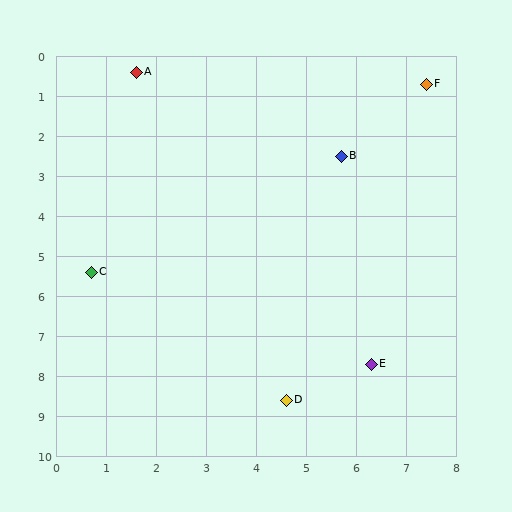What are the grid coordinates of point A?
Point A is at approximately (1.6, 0.4).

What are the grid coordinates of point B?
Point B is at approximately (5.7, 2.5).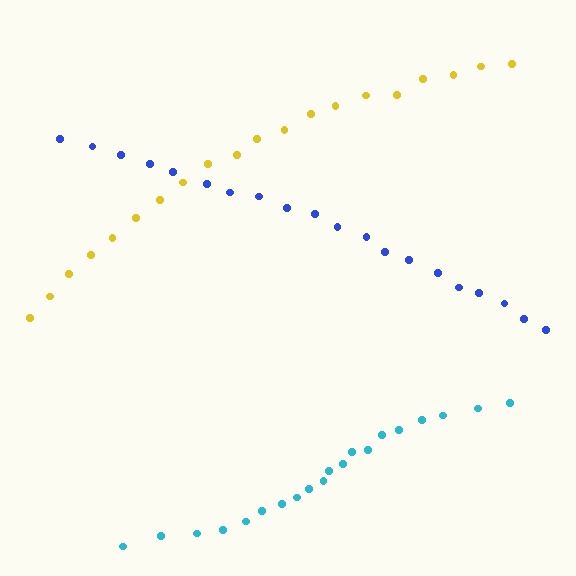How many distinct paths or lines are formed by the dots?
There are 3 distinct paths.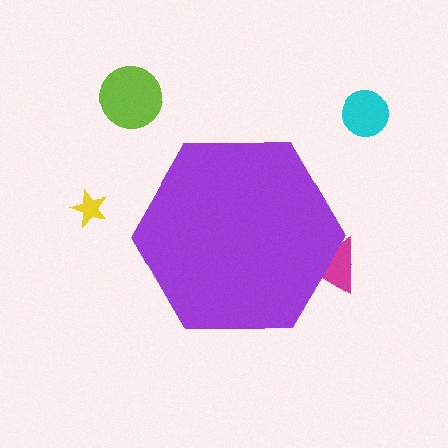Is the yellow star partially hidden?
No, the yellow star is fully visible.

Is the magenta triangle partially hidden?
Yes, the magenta triangle is partially hidden behind the purple hexagon.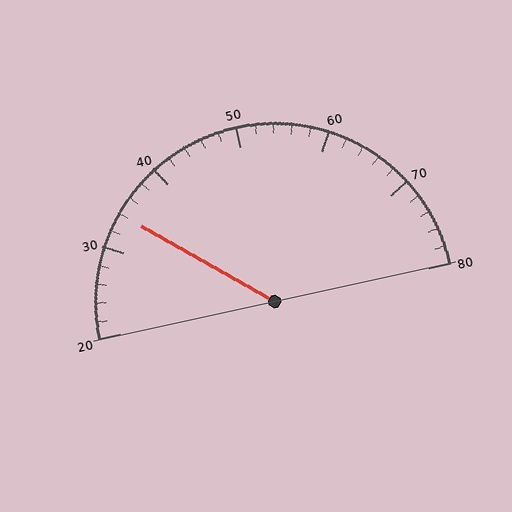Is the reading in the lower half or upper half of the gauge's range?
The reading is in the lower half of the range (20 to 80).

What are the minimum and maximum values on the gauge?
The gauge ranges from 20 to 80.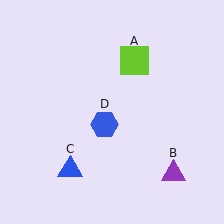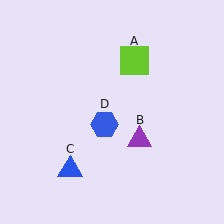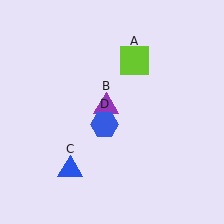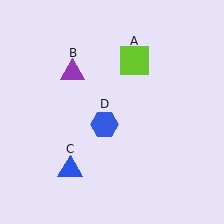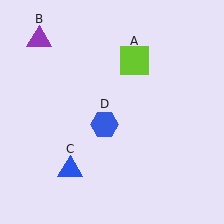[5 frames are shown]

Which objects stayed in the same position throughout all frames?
Lime square (object A) and blue triangle (object C) and blue hexagon (object D) remained stationary.